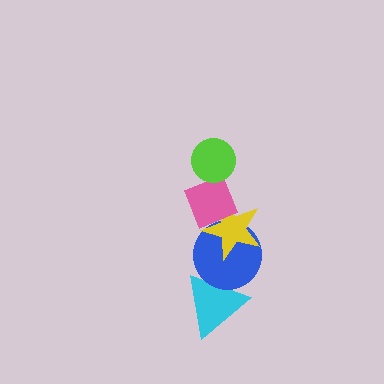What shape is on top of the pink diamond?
The lime circle is on top of the pink diamond.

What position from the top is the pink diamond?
The pink diamond is 2nd from the top.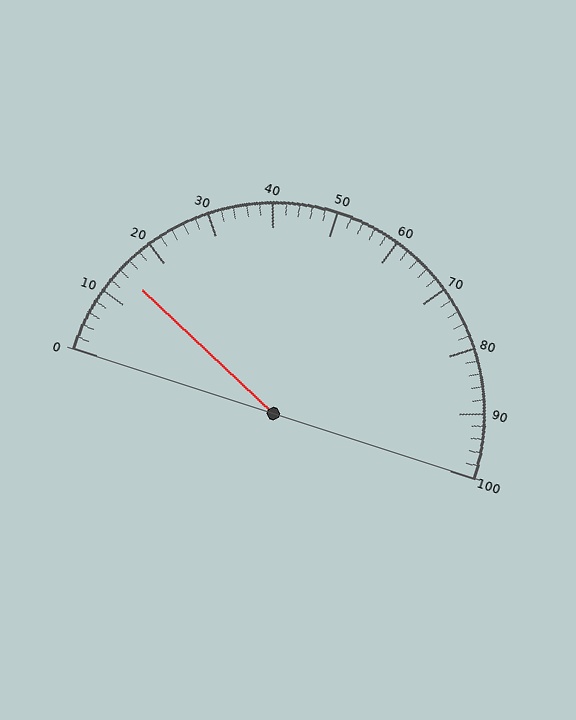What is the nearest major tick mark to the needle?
The nearest major tick mark is 10.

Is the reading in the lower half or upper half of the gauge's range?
The reading is in the lower half of the range (0 to 100).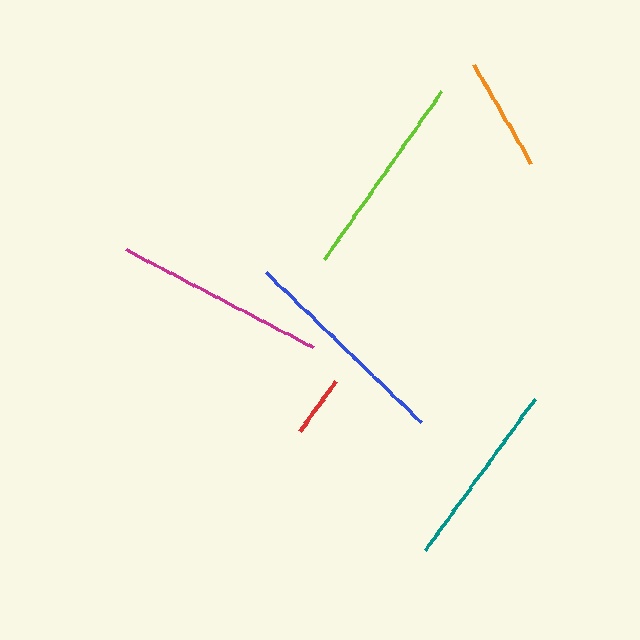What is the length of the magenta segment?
The magenta segment is approximately 212 pixels long.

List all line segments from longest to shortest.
From longest to shortest: blue, magenta, lime, teal, orange, red.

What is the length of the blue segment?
The blue segment is approximately 215 pixels long.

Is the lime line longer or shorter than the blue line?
The blue line is longer than the lime line.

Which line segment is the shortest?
The red line is the shortest at approximately 60 pixels.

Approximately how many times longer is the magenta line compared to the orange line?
The magenta line is approximately 1.9 times the length of the orange line.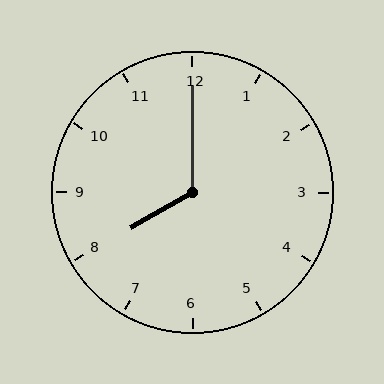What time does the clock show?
8:00.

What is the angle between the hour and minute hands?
Approximately 120 degrees.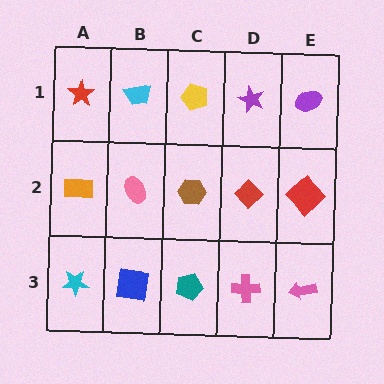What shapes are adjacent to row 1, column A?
An orange rectangle (row 2, column A), a cyan trapezoid (row 1, column B).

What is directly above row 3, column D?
A red diamond.